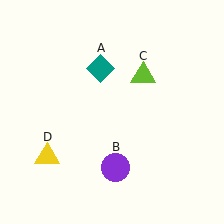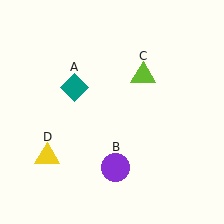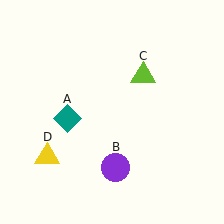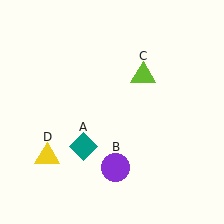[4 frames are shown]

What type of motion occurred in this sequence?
The teal diamond (object A) rotated counterclockwise around the center of the scene.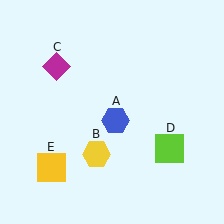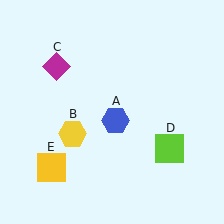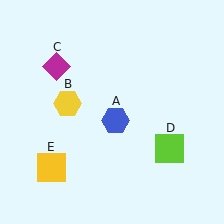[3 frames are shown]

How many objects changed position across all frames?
1 object changed position: yellow hexagon (object B).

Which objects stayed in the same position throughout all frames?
Blue hexagon (object A) and magenta diamond (object C) and lime square (object D) and yellow square (object E) remained stationary.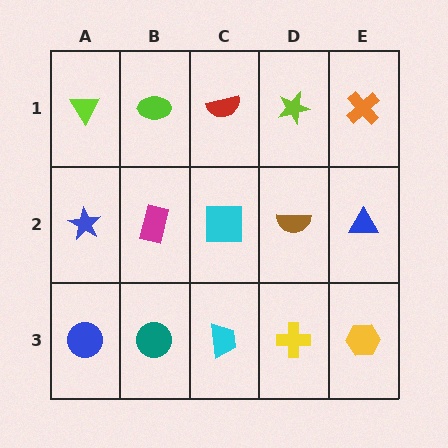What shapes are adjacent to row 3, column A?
A blue star (row 2, column A), a teal circle (row 3, column B).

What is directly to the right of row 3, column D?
A yellow hexagon.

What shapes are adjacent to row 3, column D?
A brown semicircle (row 2, column D), a cyan trapezoid (row 3, column C), a yellow hexagon (row 3, column E).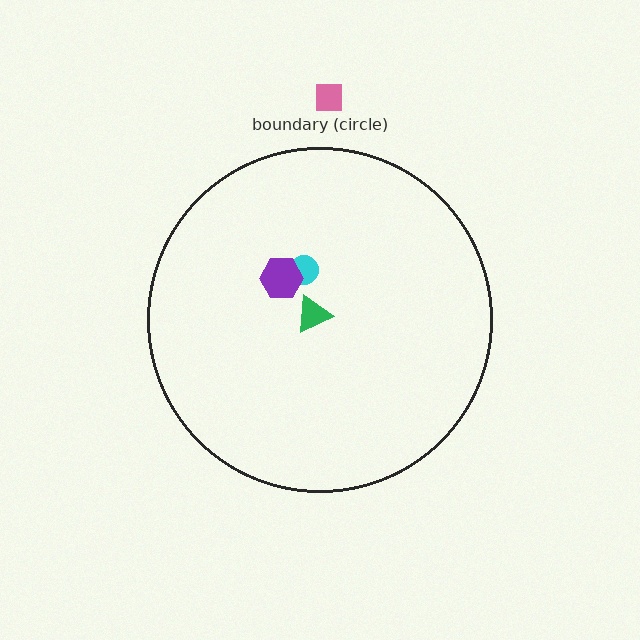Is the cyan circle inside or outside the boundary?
Inside.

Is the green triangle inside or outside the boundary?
Inside.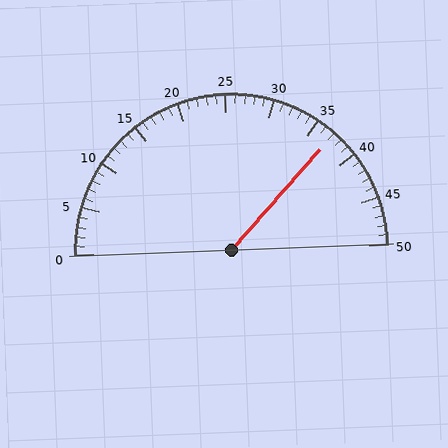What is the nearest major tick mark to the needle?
The nearest major tick mark is 35.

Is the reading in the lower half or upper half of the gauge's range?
The reading is in the upper half of the range (0 to 50).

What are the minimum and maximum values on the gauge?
The gauge ranges from 0 to 50.